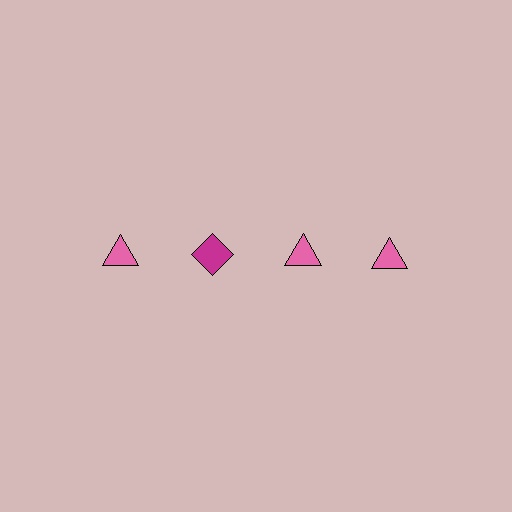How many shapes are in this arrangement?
There are 4 shapes arranged in a grid pattern.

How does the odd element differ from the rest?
It differs in both color (magenta instead of pink) and shape (diamond instead of triangle).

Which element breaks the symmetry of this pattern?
The magenta diamond in the top row, second from left column breaks the symmetry. All other shapes are pink triangles.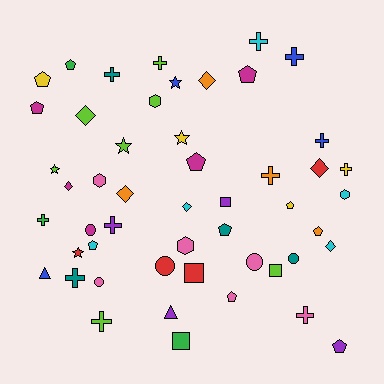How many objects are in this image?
There are 50 objects.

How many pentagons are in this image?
There are 11 pentagons.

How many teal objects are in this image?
There are 4 teal objects.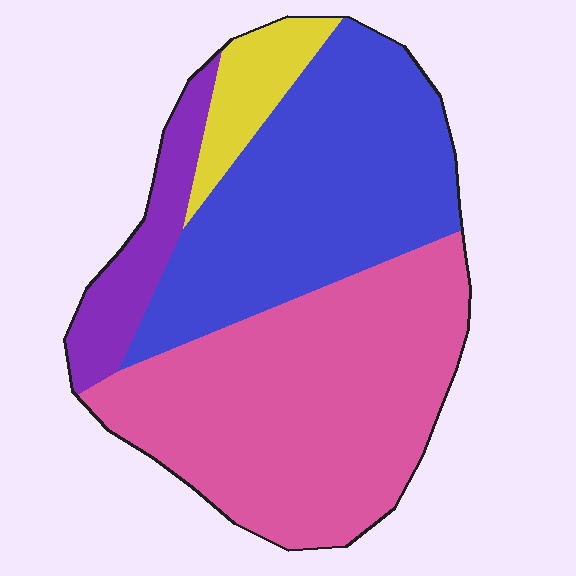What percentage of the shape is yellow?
Yellow takes up about one tenth (1/10) of the shape.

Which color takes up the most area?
Pink, at roughly 45%.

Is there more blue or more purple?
Blue.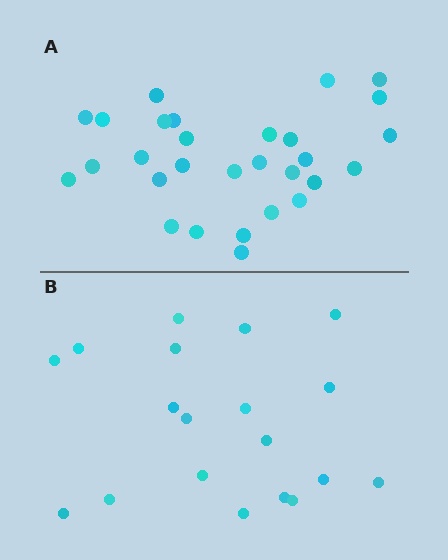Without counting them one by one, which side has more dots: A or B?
Region A (the top region) has more dots.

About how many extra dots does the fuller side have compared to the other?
Region A has roughly 10 or so more dots than region B.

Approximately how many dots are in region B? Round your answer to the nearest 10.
About 20 dots. (The exact count is 19, which rounds to 20.)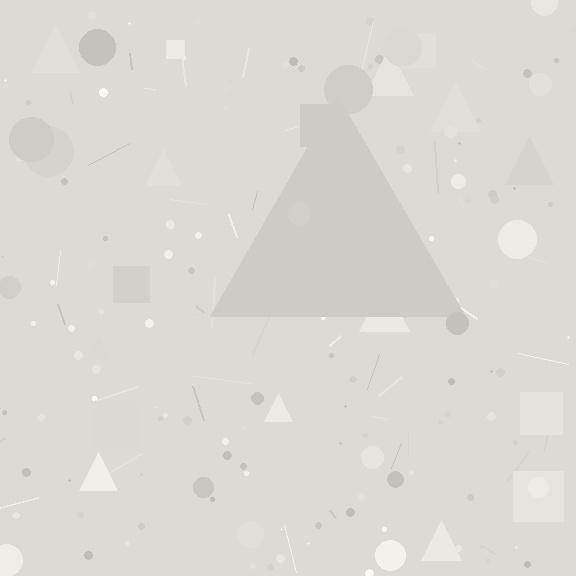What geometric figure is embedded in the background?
A triangle is embedded in the background.